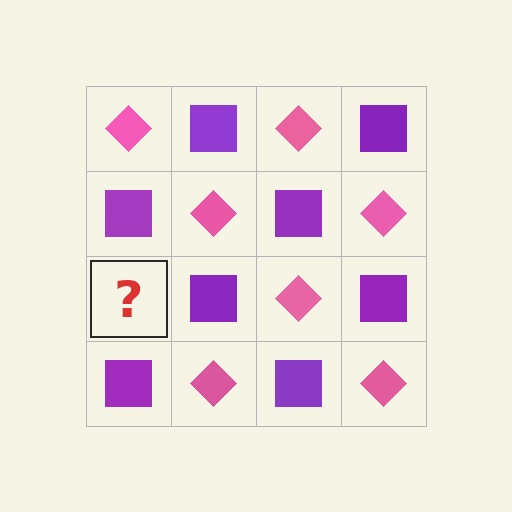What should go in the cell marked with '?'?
The missing cell should contain a pink diamond.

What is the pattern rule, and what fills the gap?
The rule is that it alternates pink diamond and purple square in a checkerboard pattern. The gap should be filled with a pink diamond.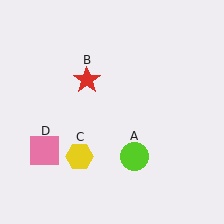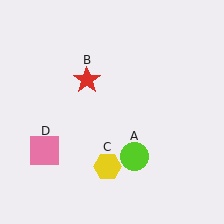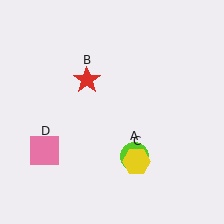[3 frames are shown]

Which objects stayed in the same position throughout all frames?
Lime circle (object A) and red star (object B) and pink square (object D) remained stationary.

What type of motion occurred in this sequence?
The yellow hexagon (object C) rotated counterclockwise around the center of the scene.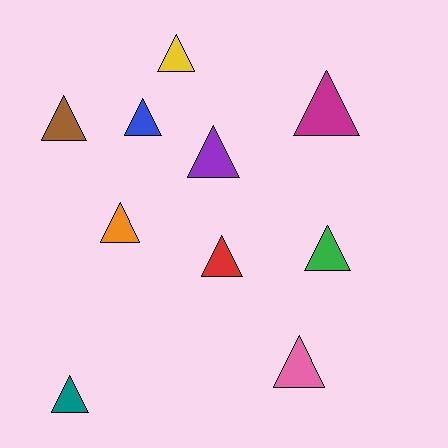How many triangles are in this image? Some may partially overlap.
There are 10 triangles.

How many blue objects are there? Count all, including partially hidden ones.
There is 1 blue object.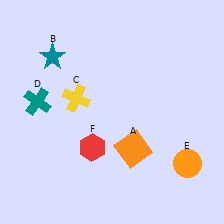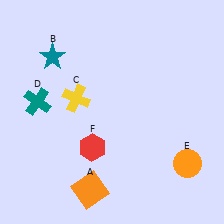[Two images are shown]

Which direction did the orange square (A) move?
The orange square (A) moved left.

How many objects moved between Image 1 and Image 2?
1 object moved between the two images.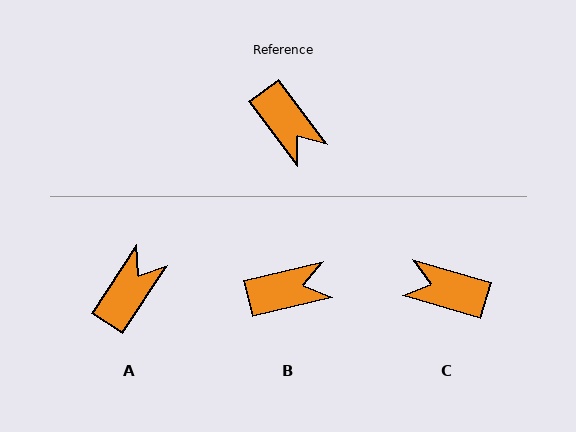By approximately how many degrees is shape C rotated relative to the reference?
Approximately 143 degrees clockwise.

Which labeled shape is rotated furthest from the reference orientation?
C, about 143 degrees away.